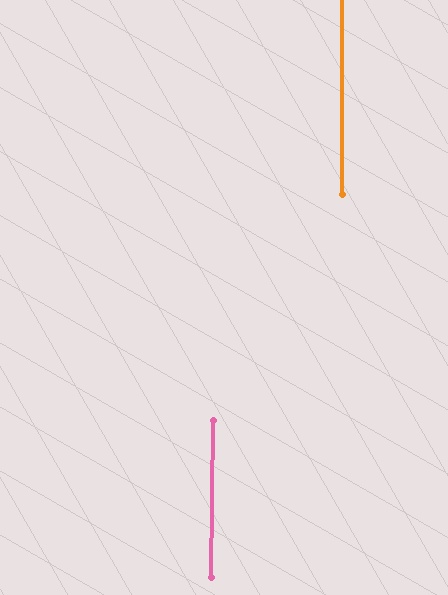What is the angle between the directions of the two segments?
Approximately 1 degree.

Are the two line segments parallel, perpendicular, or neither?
Parallel — their directions differ by only 0.8°.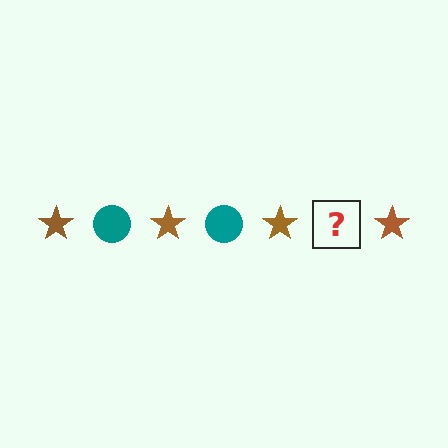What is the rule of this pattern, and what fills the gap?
The rule is that the pattern alternates between brown star and teal circle. The gap should be filled with a teal circle.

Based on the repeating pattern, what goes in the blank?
The blank should be a teal circle.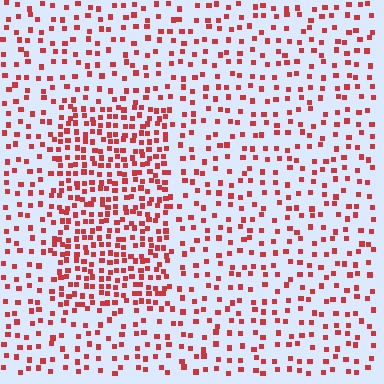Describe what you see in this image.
The image contains small red elements arranged at two different densities. A rectangle-shaped region is visible where the elements are more densely packed than the surrounding area.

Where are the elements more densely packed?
The elements are more densely packed inside the rectangle boundary.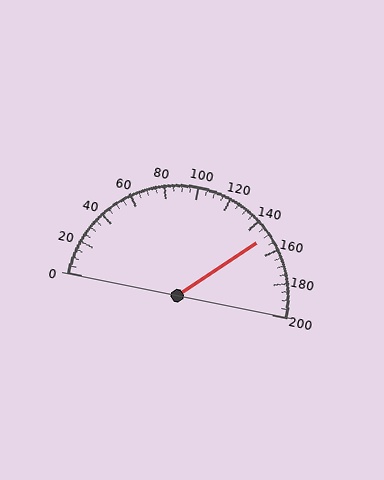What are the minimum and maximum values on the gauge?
The gauge ranges from 0 to 200.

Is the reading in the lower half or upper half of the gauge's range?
The reading is in the upper half of the range (0 to 200).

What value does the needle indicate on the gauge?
The needle indicates approximately 150.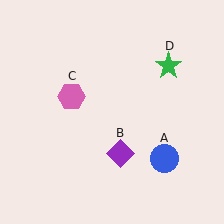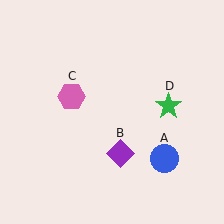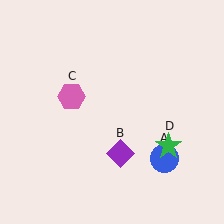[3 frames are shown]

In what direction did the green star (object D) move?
The green star (object D) moved down.